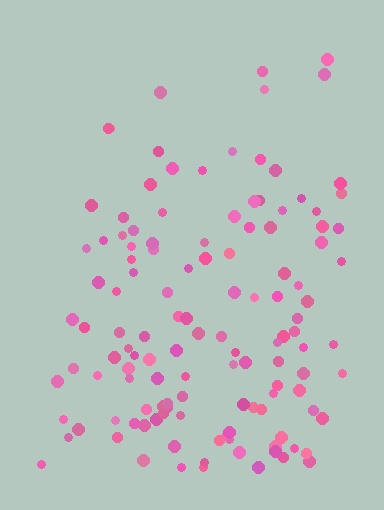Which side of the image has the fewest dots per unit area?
The top.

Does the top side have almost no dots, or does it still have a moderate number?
Still a moderate number, just noticeably fewer than the bottom.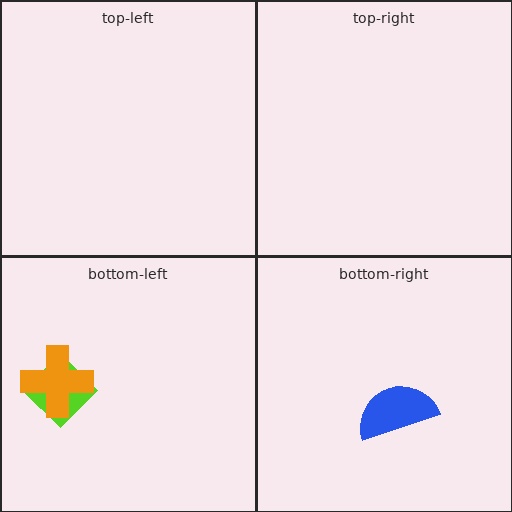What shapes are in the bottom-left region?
The lime diamond, the orange cross.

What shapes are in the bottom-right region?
The blue semicircle.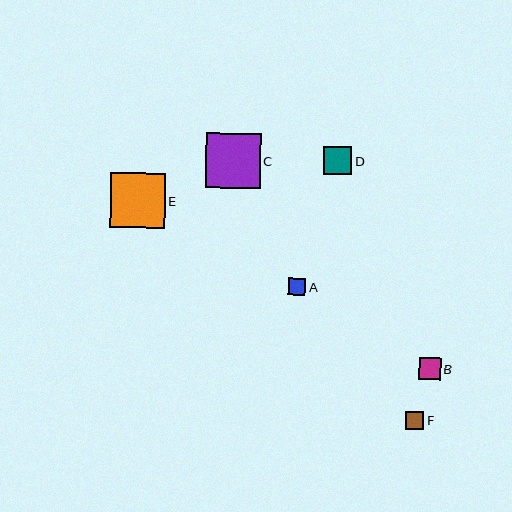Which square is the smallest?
Square A is the smallest with a size of approximately 17 pixels.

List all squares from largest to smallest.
From largest to smallest: C, E, D, B, F, A.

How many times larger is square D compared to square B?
Square D is approximately 1.3 times the size of square B.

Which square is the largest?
Square C is the largest with a size of approximately 55 pixels.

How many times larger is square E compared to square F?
Square E is approximately 3.0 times the size of square F.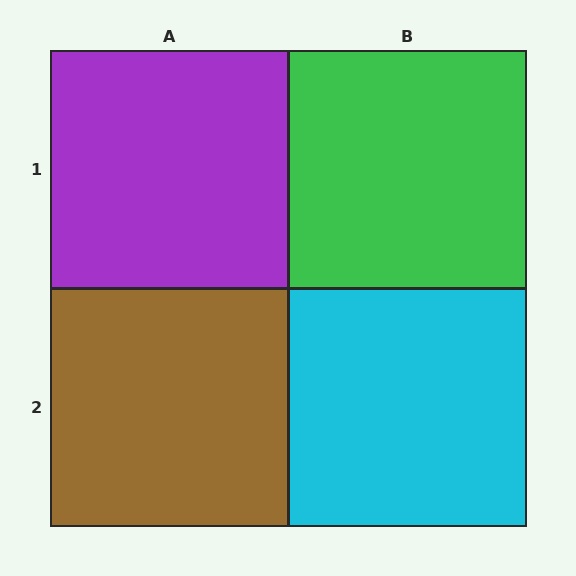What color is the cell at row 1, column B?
Green.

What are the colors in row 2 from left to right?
Brown, cyan.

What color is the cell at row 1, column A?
Purple.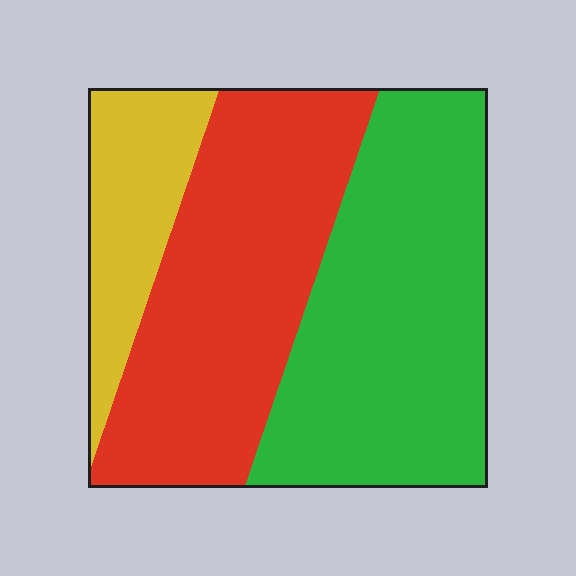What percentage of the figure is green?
Green takes up between a third and a half of the figure.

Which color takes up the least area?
Yellow, at roughly 15%.